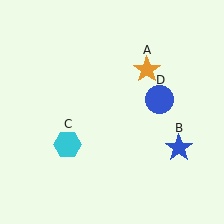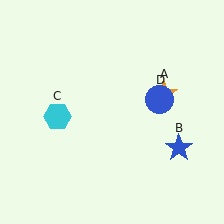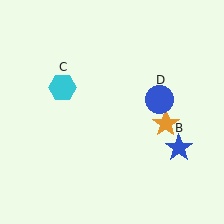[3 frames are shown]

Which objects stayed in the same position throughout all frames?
Blue star (object B) and blue circle (object D) remained stationary.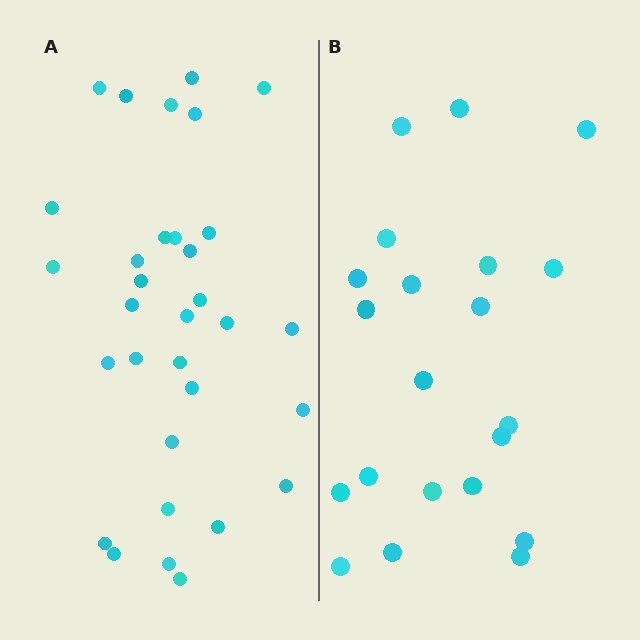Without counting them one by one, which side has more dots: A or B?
Region A (the left region) has more dots.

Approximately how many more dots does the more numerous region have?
Region A has roughly 12 or so more dots than region B.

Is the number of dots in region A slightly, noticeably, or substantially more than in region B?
Region A has substantially more. The ratio is roughly 1.5 to 1.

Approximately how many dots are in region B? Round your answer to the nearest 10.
About 20 dots. (The exact count is 21, which rounds to 20.)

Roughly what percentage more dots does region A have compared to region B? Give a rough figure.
About 50% more.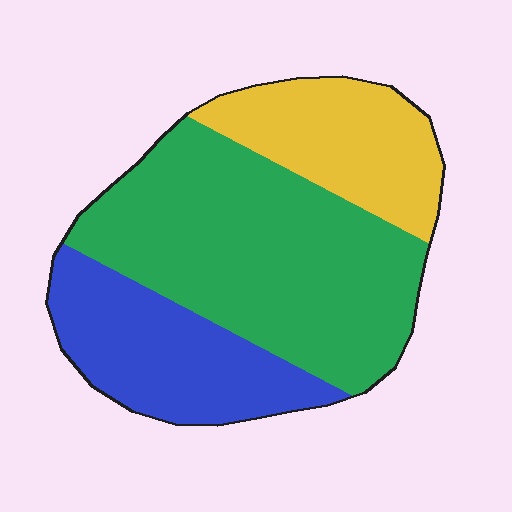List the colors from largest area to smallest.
From largest to smallest: green, blue, yellow.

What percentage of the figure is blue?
Blue covers around 25% of the figure.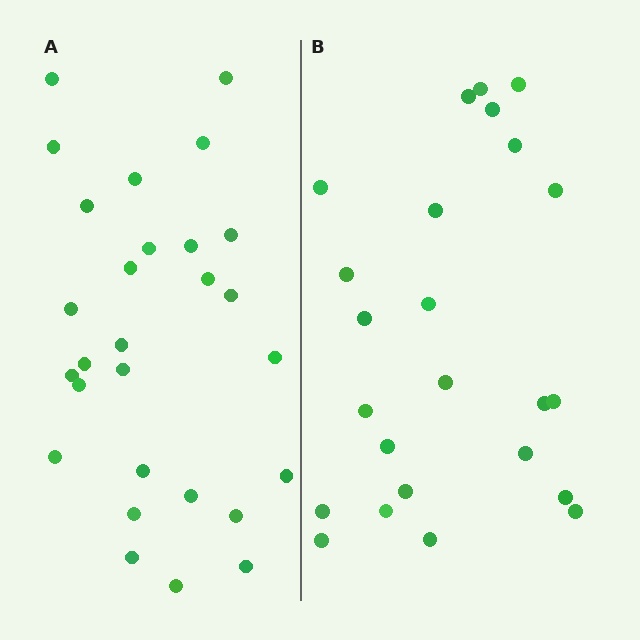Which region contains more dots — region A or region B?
Region A (the left region) has more dots.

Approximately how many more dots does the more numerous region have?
Region A has about 4 more dots than region B.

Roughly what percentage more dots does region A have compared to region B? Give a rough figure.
About 15% more.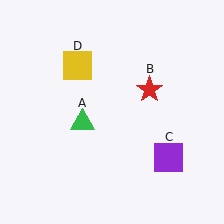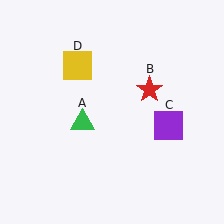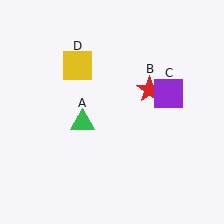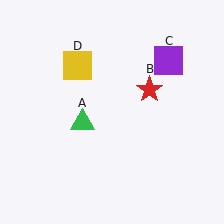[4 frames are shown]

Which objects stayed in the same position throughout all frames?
Green triangle (object A) and red star (object B) and yellow square (object D) remained stationary.